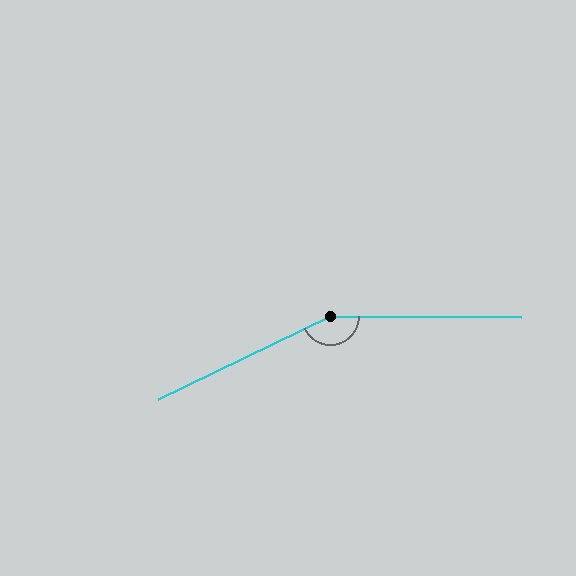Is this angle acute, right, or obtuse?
It is obtuse.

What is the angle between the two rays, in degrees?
Approximately 154 degrees.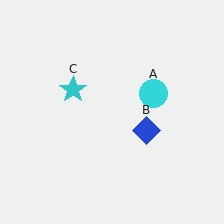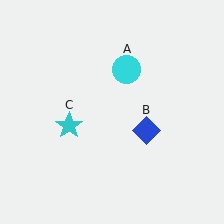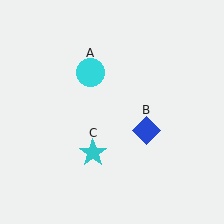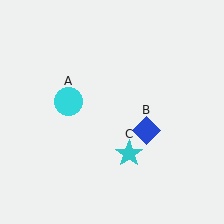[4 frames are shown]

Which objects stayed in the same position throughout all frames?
Blue diamond (object B) remained stationary.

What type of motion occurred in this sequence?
The cyan circle (object A), cyan star (object C) rotated counterclockwise around the center of the scene.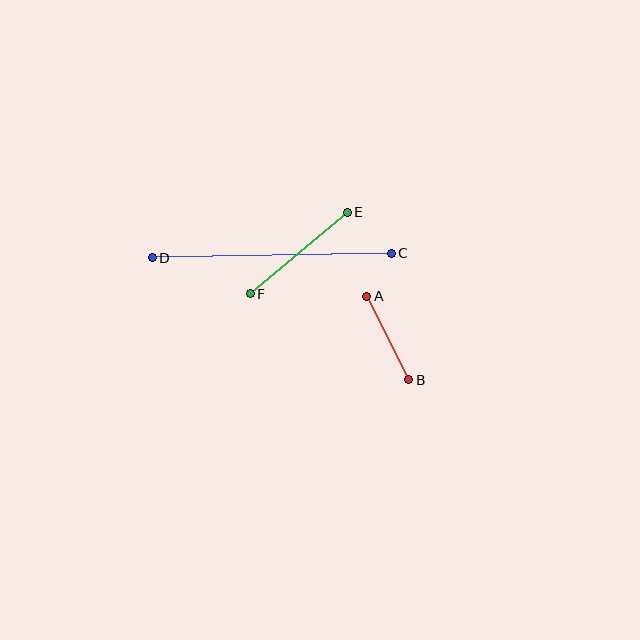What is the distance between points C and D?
The distance is approximately 239 pixels.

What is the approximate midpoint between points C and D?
The midpoint is at approximately (272, 256) pixels.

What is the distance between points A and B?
The distance is approximately 93 pixels.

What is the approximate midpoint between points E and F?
The midpoint is at approximately (299, 253) pixels.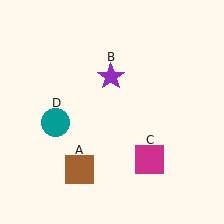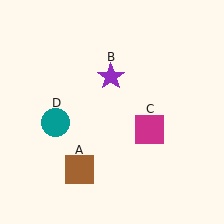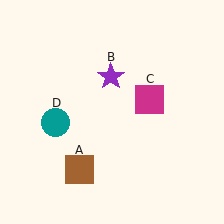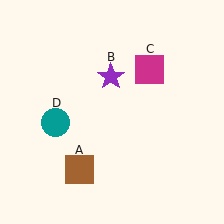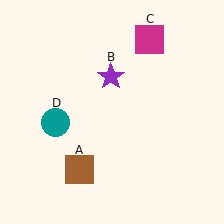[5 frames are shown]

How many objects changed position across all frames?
1 object changed position: magenta square (object C).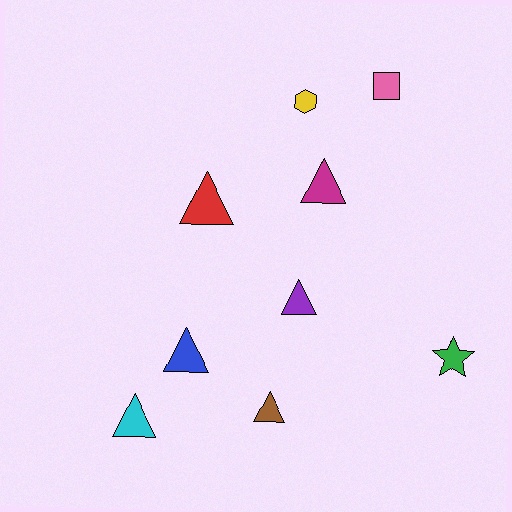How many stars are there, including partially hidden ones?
There is 1 star.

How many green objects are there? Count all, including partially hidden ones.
There is 1 green object.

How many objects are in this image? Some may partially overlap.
There are 9 objects.